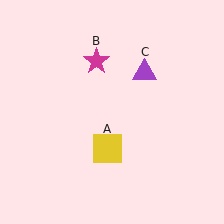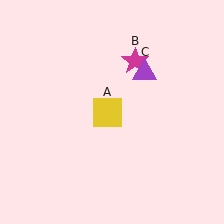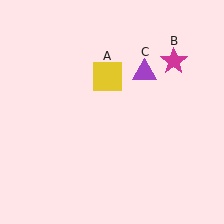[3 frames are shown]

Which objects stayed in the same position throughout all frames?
Purple triangle (object C) remained stationary.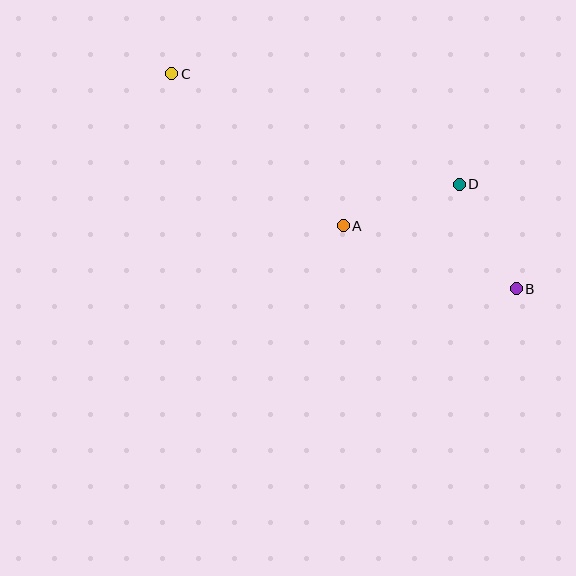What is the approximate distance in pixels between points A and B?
The distance between A and B is approximately 184 pixels.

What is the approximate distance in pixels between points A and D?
The distance between A and D is approximately 123 pixels.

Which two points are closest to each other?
Points B and D are closest to each other.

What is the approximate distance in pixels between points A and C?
The distance between A and C is approximately 229 pixels.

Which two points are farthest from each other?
Points B and C are farthest from each other.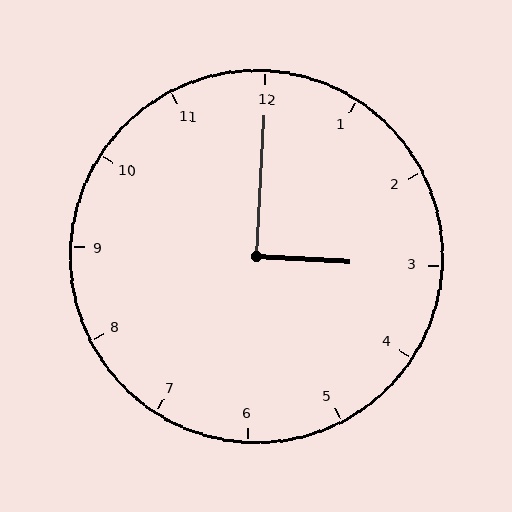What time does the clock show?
3:00.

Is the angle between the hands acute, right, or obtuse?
It is right.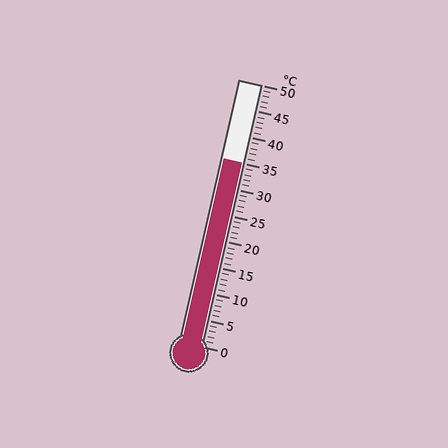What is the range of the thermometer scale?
The thermometer scale ranges from 0°C to 50°C.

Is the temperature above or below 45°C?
The temperature is below 45°C.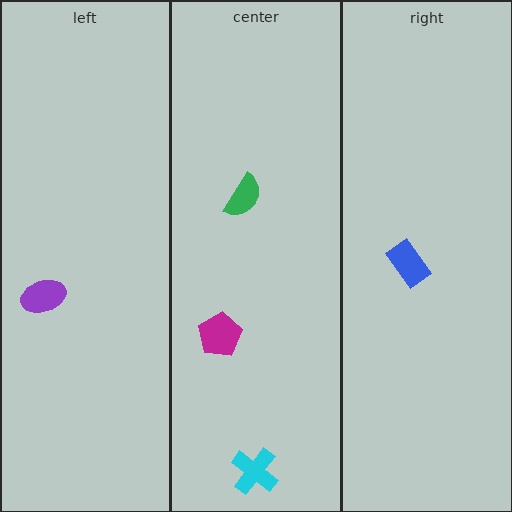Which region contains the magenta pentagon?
The center region.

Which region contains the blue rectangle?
The right region.